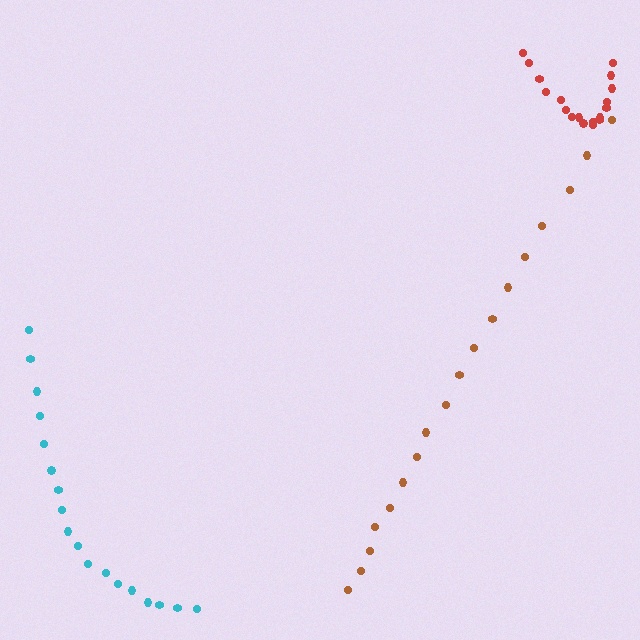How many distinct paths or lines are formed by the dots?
There are 3 distinct paths.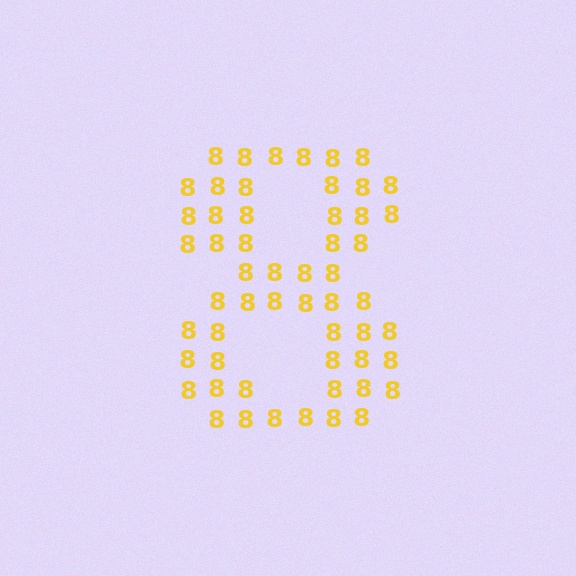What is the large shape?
The large shape is the digit 8.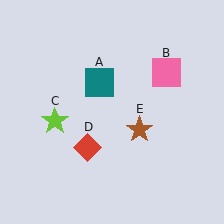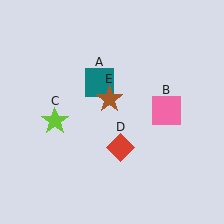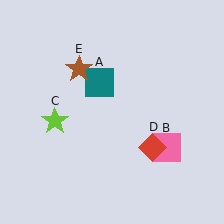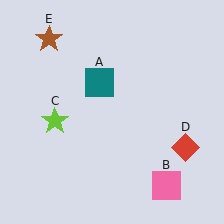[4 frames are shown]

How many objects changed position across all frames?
3 objects changed position: pink square (object B), red diamond (object D), brown star (object E).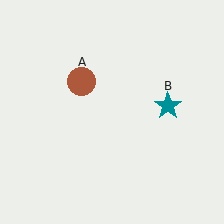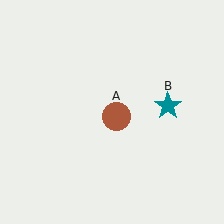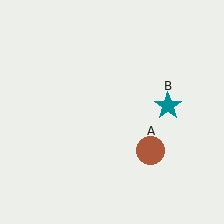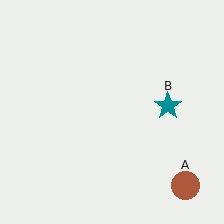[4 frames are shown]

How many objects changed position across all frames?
1 object changed position: brown circle (object A).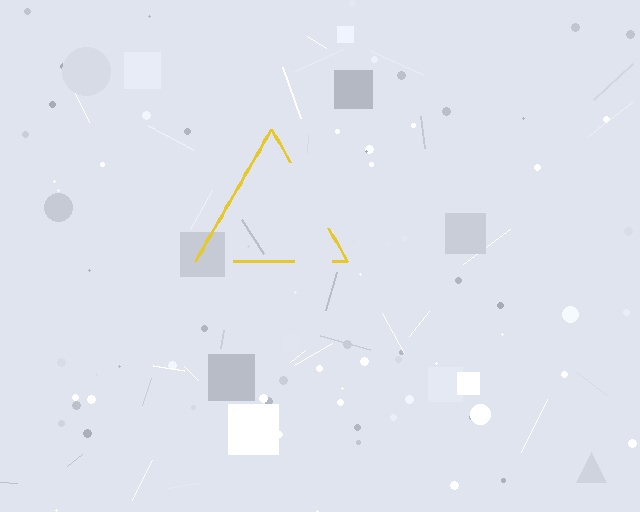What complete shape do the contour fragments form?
The contour fragments form a triangle.